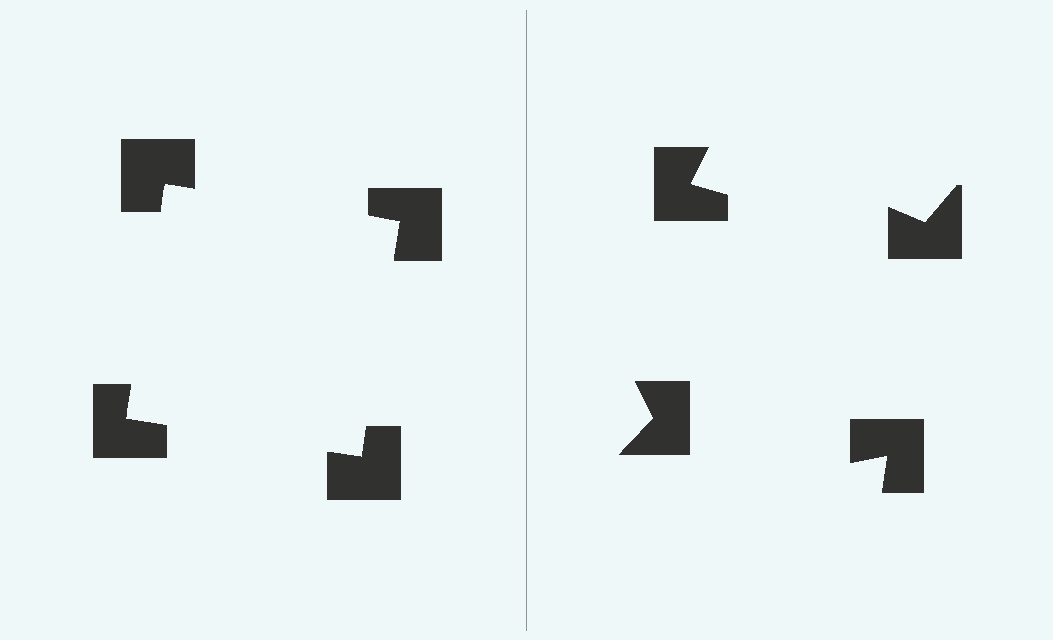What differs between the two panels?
The notched squares are positioned identically on both sides; only the wedge orientations differ. On the left they align to a square; on the right they are misaligned.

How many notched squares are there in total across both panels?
8 — 4 on each side.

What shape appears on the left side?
An illusory square.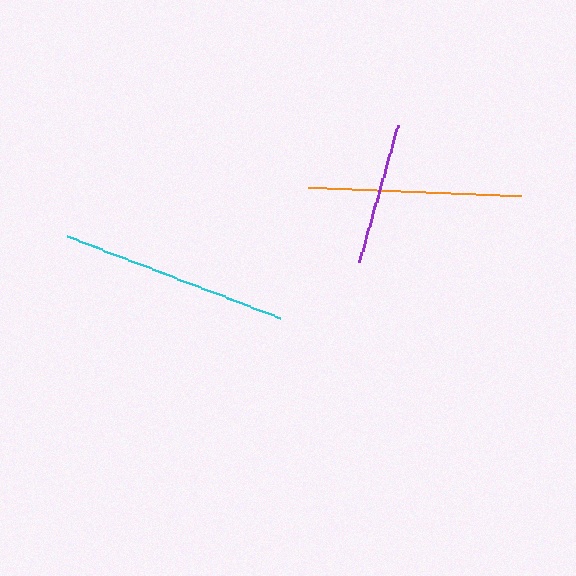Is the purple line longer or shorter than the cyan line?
The cyan line is longer than the purple line.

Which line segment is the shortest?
The purple line is the shortest at approximately 142 pixels.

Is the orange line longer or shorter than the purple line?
The orange line is longer than the purple line.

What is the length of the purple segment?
The purple segment is approximately 142 pixels long.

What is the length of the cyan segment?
The cyan segment is approximately 229 pixels long.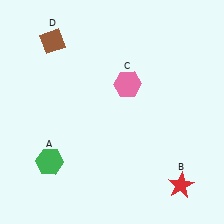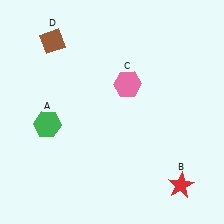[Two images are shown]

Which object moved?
The green hexagon (A) moved up.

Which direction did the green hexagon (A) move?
The green hexagon (A) moved up.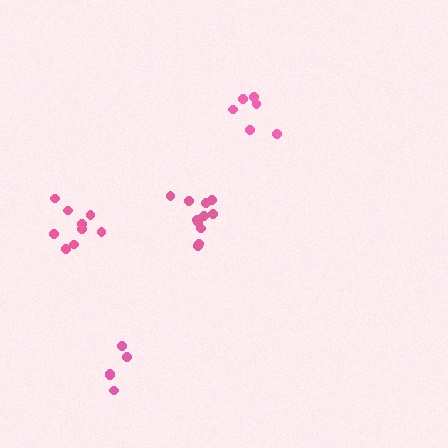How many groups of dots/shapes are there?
There are 4 groups.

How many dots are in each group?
Group 1: 5 dots, Group 2: 11 dots, Group 3: 6 dots, Group 4: 9 dots (31 total).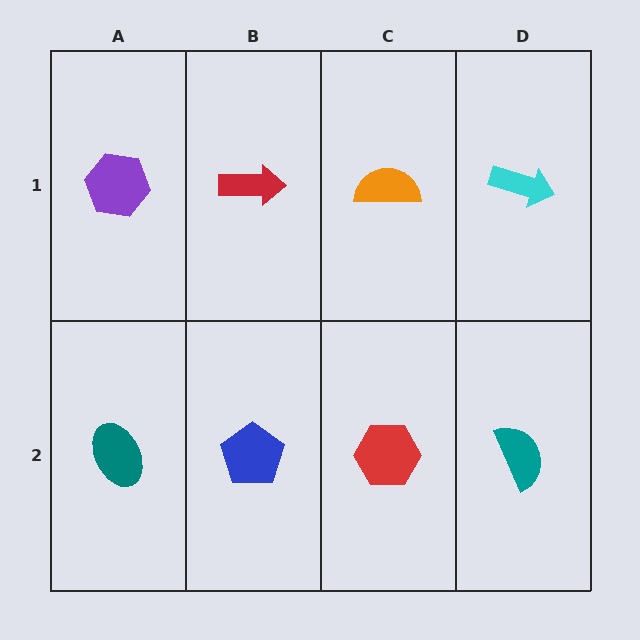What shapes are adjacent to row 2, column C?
An orange semicircle (row 1, column C), a blue pentagon (row 2, column B), a teal semicircle (row 2, column D).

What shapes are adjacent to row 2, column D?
A cyan arrow (row 1, column D), a red hexagon (row 2, column C).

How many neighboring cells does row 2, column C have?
3.